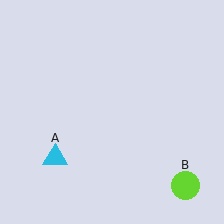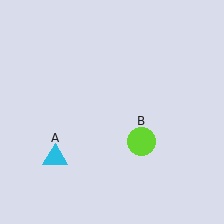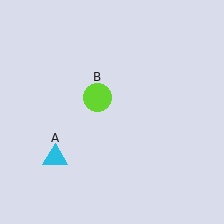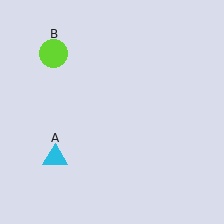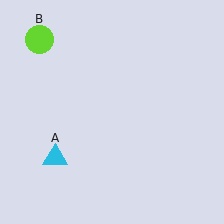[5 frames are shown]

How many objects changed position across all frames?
1 object changed position: lime circle (object B).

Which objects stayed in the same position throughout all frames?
Cyan triangle (object A) remained stationary.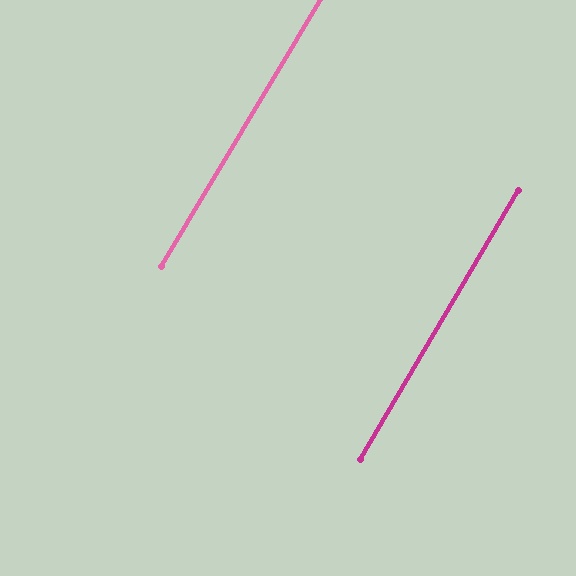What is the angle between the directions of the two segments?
Approximately 0 degrees.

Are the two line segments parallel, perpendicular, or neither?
Parallel — their directions differ by only 0.4°.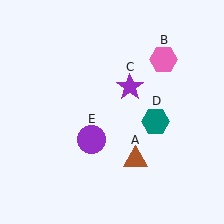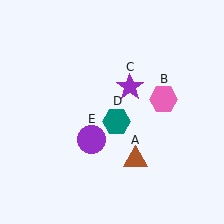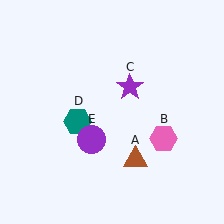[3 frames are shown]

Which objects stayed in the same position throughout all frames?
Brown triangle (object A) and purple star (object C) and purple circle (object E) remained stationary.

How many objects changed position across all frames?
2 objects changed position: pink hexagon (object B), teal hexagon (object D).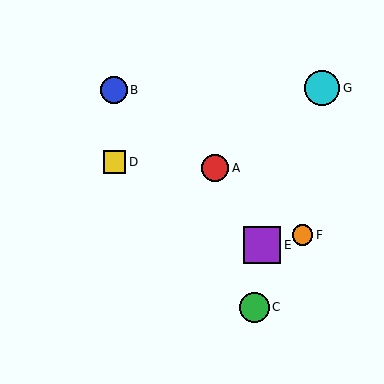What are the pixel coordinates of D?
Object D is at (115, 162).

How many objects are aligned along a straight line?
3 objects (A, B, F) are aligned along a straight line.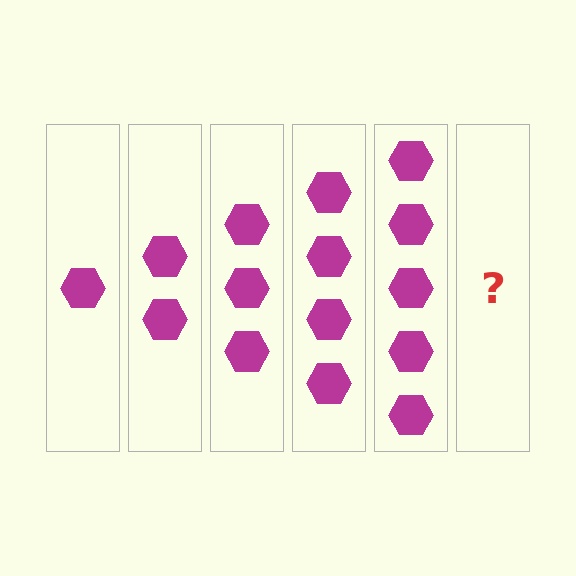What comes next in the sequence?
The next element should be 6 hexagons.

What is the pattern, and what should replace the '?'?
The pattern is that each step adds one more hexagon. The '?' should be 6 hexagons.